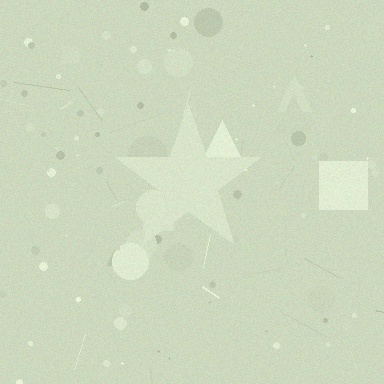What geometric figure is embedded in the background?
A star is embedded in the background.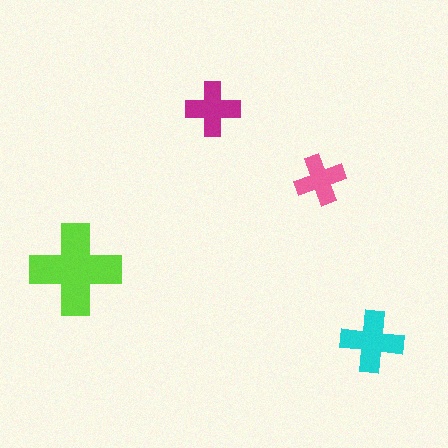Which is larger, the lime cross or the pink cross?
The lime one.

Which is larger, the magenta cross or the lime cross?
The lime one.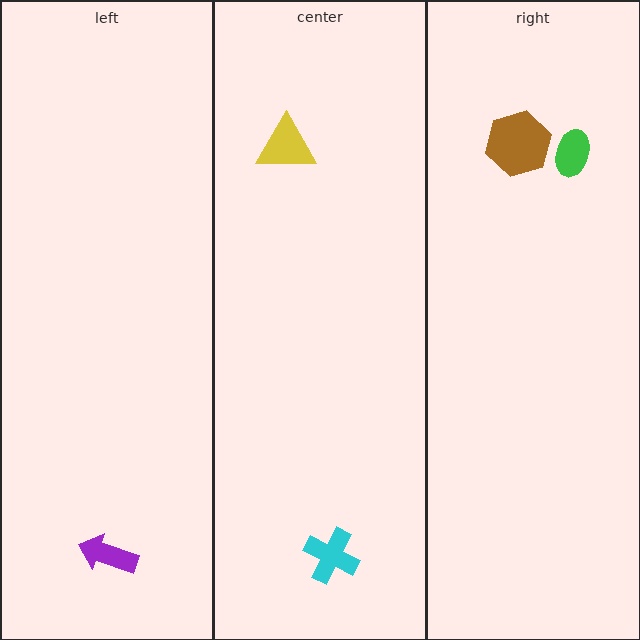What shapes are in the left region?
The purple arrow.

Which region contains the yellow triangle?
The center region.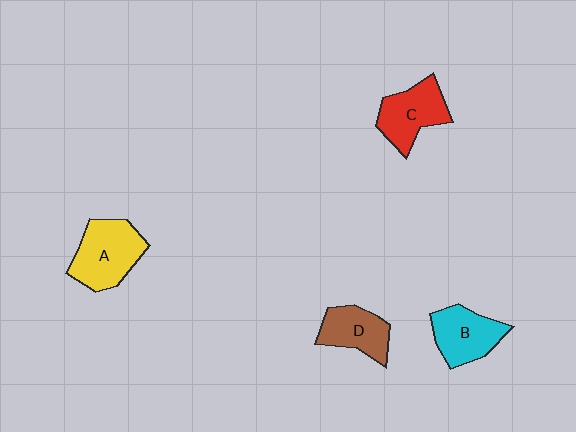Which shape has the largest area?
Shape A (yellow).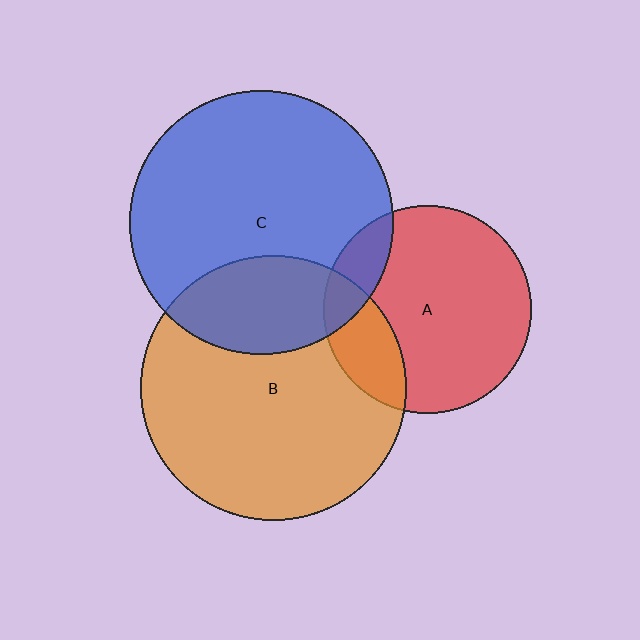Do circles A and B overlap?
Yes.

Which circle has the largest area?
Circle B (orange).